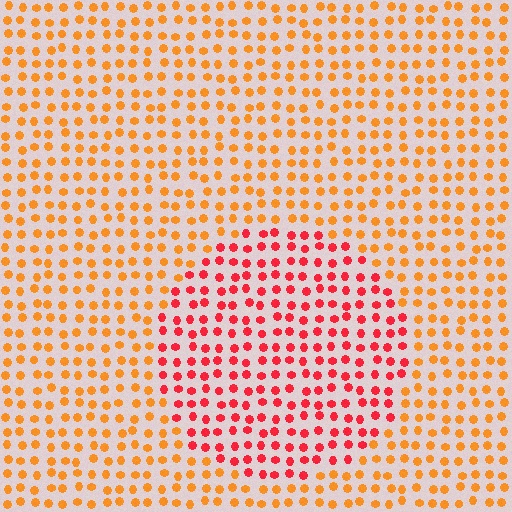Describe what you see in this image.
The image is filled with small orange elements in a uniform arrangement. A circle-shaped region is visible where the elements are tinted to a slightly different hue, forming a subtle color boundary.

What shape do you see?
I see a circle.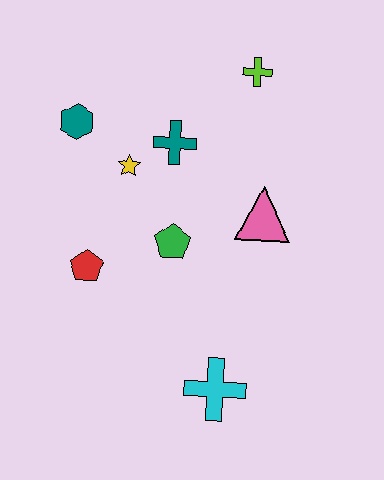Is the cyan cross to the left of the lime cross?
Yes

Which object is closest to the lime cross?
The teal cross is closest to the lime cross.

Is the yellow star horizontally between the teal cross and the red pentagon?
Yes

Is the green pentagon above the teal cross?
No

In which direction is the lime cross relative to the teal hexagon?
The lime cross is to the right of the teal hexagon.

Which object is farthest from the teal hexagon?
The cyan cross is farthest from the teal hexagon.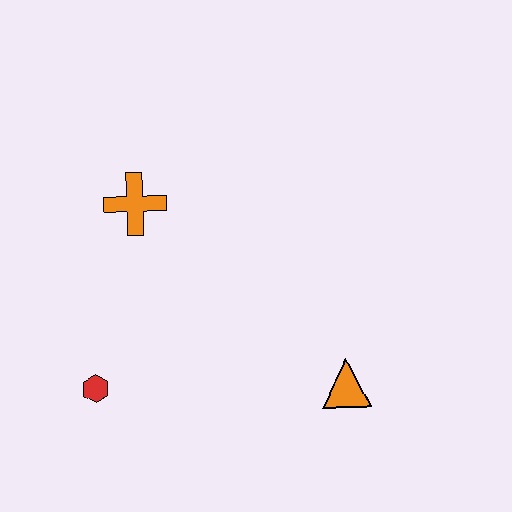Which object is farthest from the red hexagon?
The orange triangle is farthest from the red hexagon.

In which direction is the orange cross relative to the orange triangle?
The orange cross is to the left of the orange triangle.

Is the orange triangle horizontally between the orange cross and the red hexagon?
No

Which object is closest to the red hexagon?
The orange cross is closest to the red hexagon.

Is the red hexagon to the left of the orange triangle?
Yes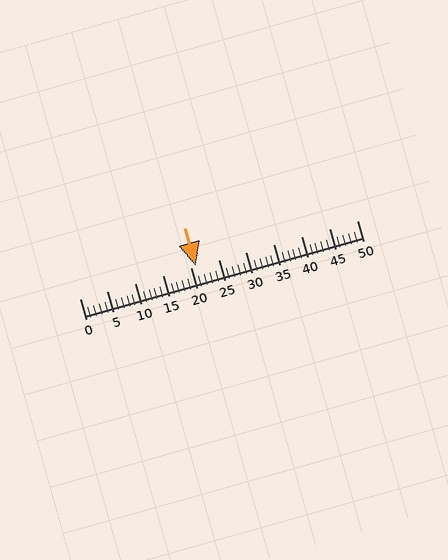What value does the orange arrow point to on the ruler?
The orange arrow points to approximately 21.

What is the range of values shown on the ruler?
The ruler shows values from 0 to 50.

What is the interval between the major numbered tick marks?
The major tick marks are spaced 5 units apart.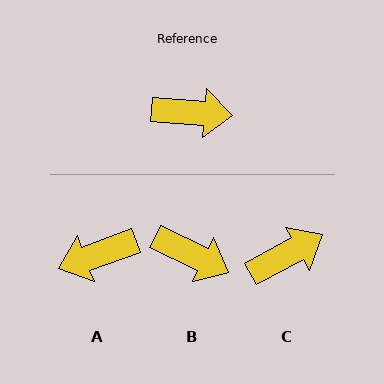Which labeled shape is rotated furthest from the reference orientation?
A, about 156 degrees away.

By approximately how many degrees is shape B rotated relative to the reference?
Approximately 22 degrees clockwise.